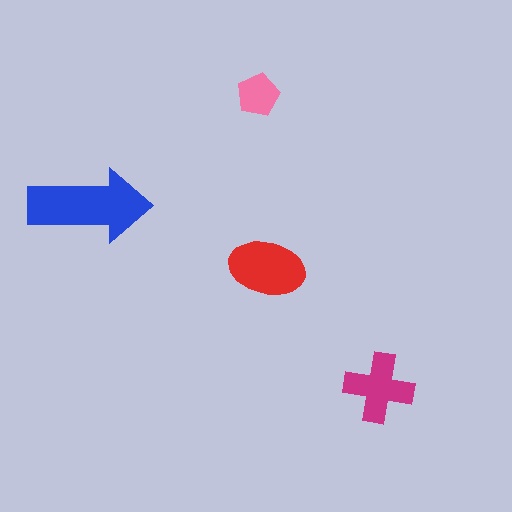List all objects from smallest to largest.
The pink pentagon, the magenta cross, the red ellipse, the blue arrow.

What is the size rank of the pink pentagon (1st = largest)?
4th.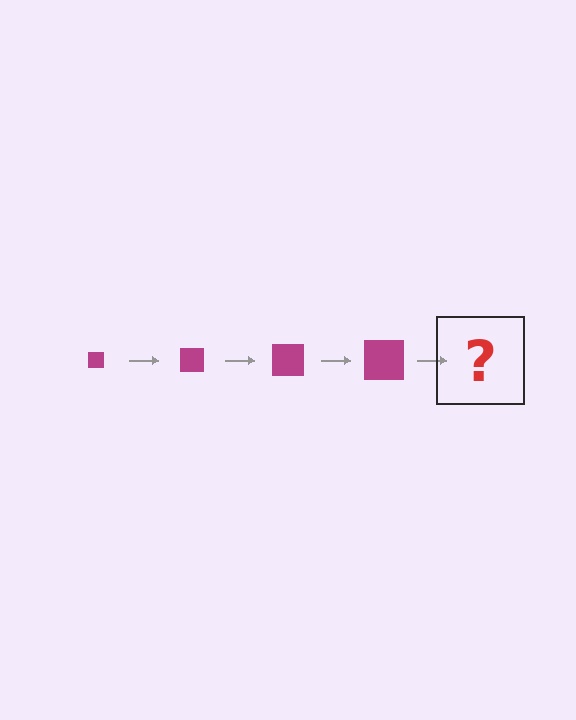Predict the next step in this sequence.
The next step is a magenta square, larger than the previous one.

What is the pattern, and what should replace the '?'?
The pattern is that the square gets progressively larger each step. The '?' should be a magenta square, larger than the previous one.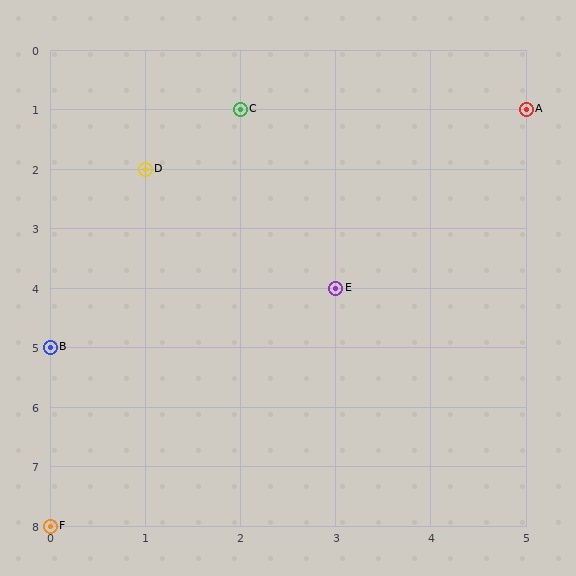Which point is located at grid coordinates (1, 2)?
Point D is at (1, 2).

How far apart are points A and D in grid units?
Points A and D are 4 columns and 1 row apart (about 4.1 grid units diagonally).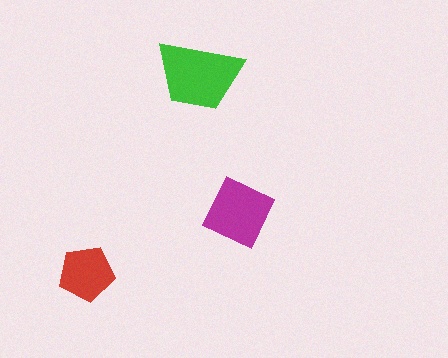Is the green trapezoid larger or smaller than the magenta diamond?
Larger.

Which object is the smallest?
The red pentagon.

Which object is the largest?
The green trapezoid.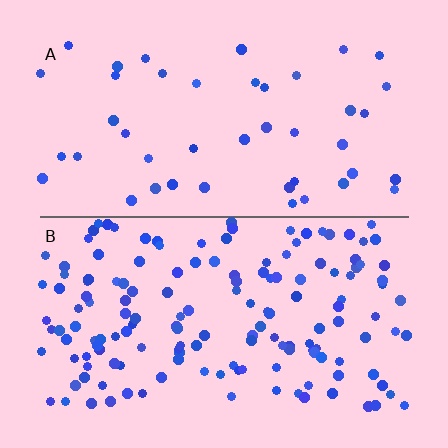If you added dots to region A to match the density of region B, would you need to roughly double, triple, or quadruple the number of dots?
Approximately triple.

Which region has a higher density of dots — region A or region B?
B (the bottom).